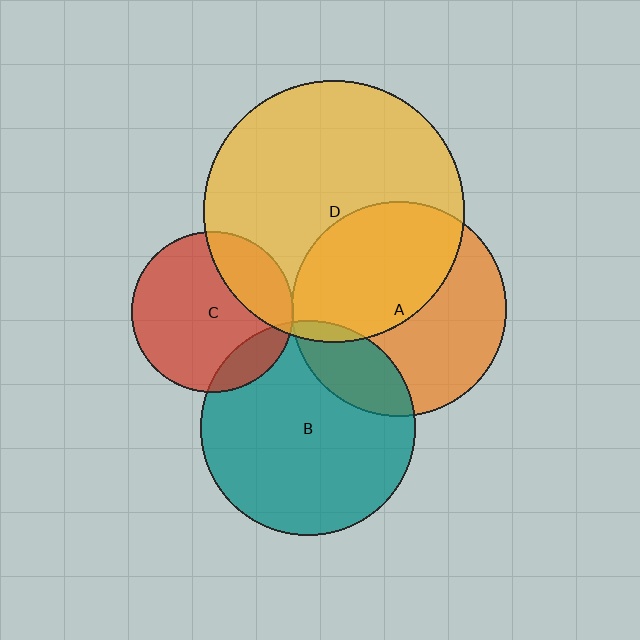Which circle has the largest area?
Circle D (yellow).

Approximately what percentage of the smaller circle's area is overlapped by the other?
Approximately 50%.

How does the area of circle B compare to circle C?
Approximately 1.8 times.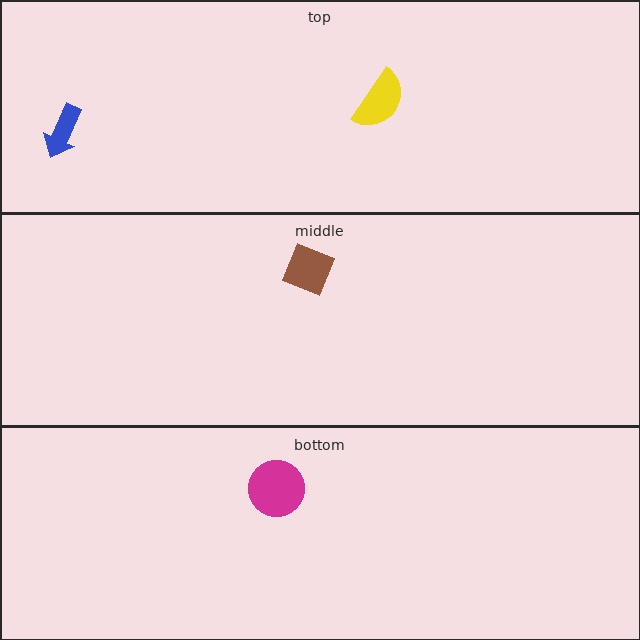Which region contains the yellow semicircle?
The top region.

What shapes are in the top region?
The yellow semicircle, the blue arrow.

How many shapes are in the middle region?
1.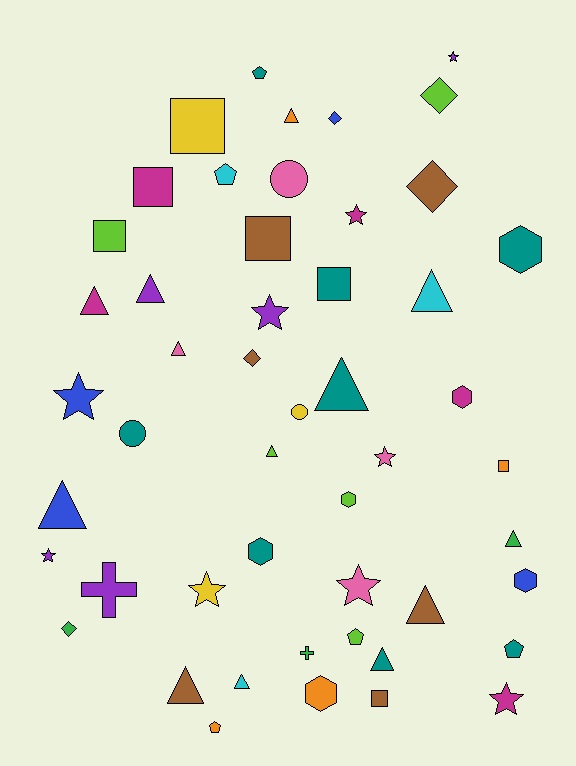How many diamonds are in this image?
There are 5 diamonds.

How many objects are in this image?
There are 50 objects.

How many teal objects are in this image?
There are 8 teal objects.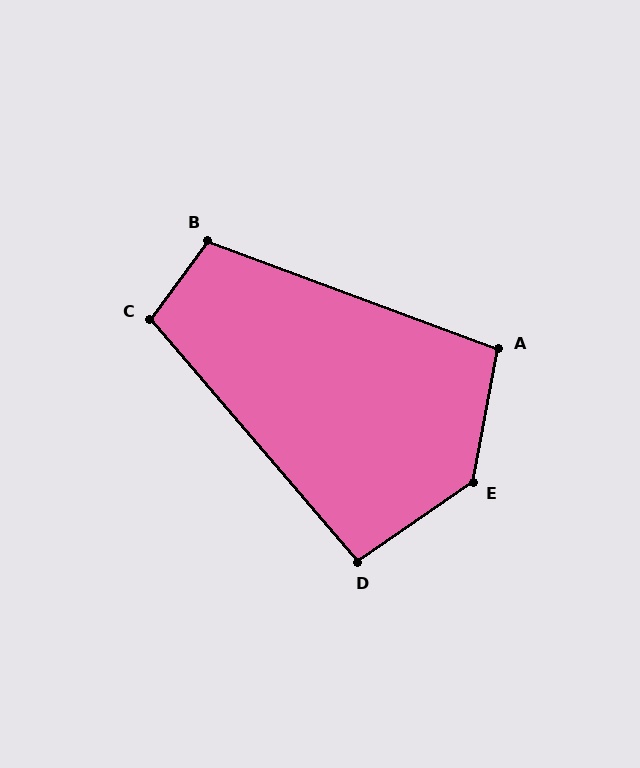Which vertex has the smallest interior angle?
D, at approximately 96 degrees.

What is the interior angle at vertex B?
Approximately 106 degrees (obtuse).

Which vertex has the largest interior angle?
E, at approximately 135 degrees.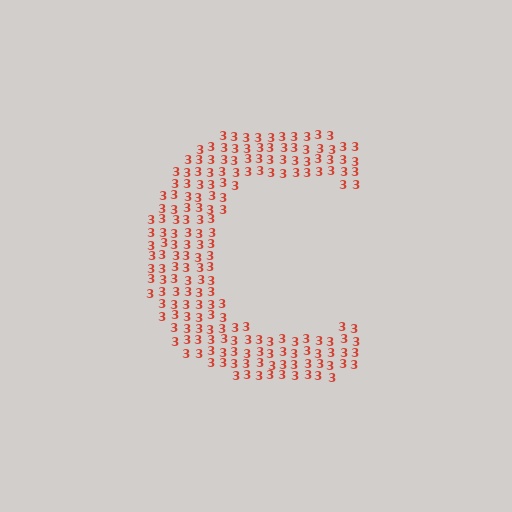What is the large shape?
The large shape is the letter C.